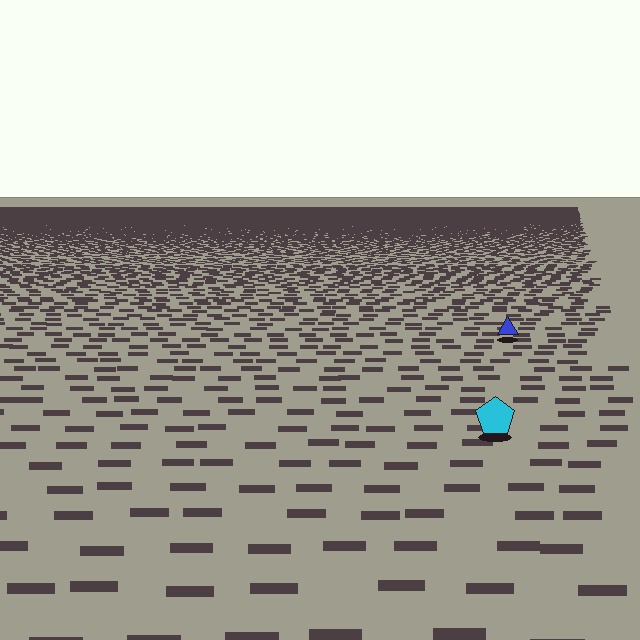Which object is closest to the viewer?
The cyan pentagon is closest. The texture marks near it are larger and more spread out.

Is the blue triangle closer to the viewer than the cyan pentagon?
No. The cyan pentagon is closer — you can tell from the texture gradient: the ground texture is coarser near it.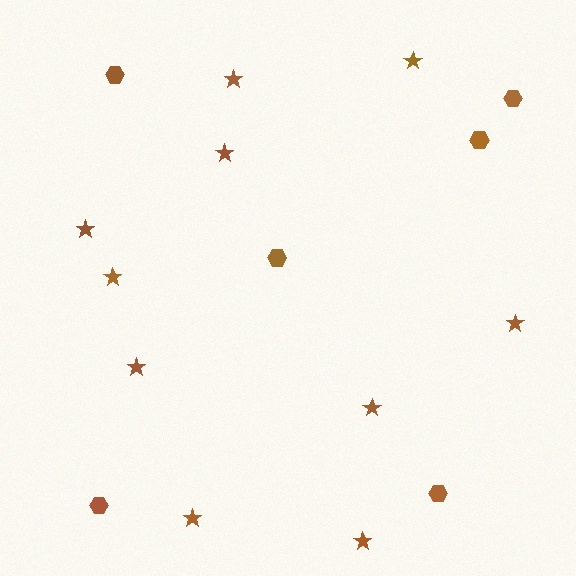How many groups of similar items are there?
There are 2 groups: one group of stars (10) and one group of hexagons (6).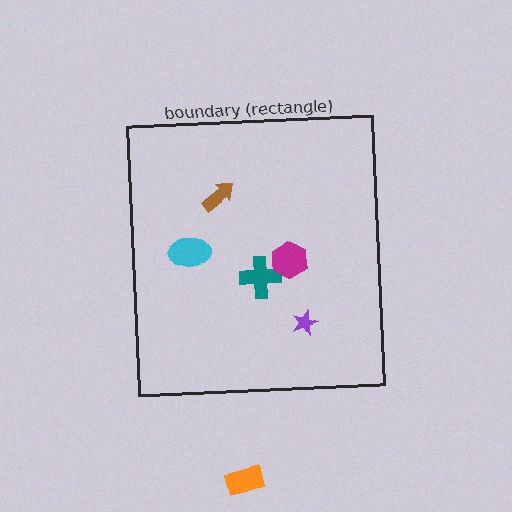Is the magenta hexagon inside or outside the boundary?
Inside.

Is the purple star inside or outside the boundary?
Inside.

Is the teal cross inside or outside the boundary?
Inside.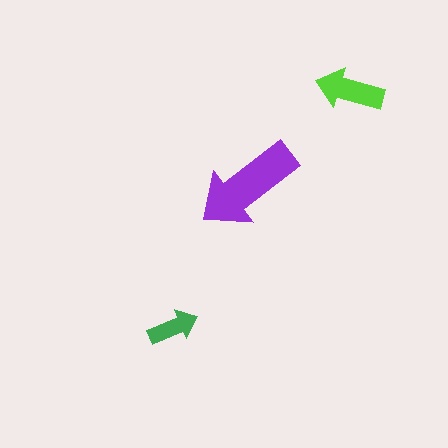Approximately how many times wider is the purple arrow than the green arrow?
About 2 times wider.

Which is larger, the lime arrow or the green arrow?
The lime one.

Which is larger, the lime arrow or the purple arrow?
The purple one.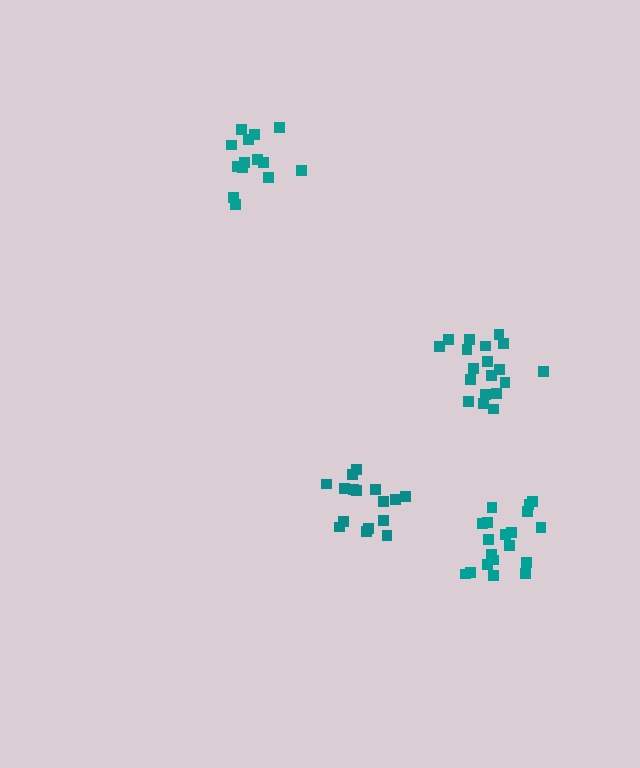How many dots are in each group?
Group 1: 14 dots, Group 2: 19 dots, Group 3: 19 dots, Group 4: 16 dots (68 total).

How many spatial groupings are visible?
There are 4 spatial groupings.